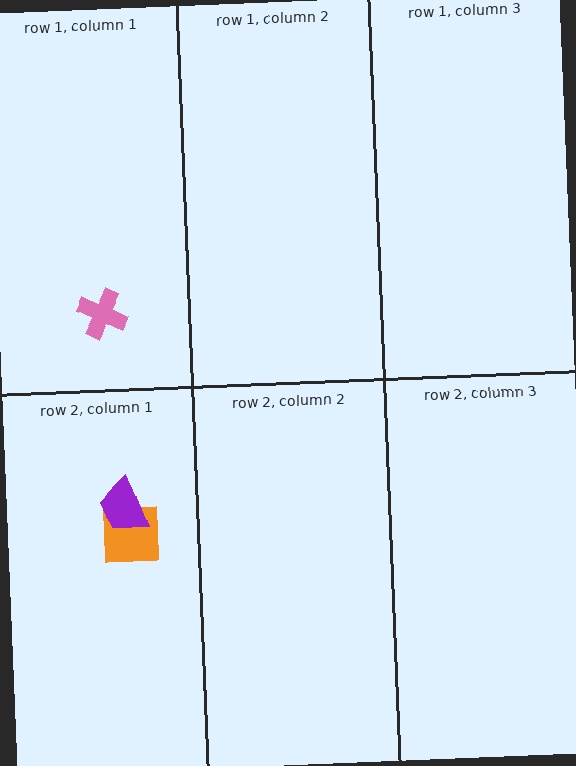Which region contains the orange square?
The row 2, column 1 region.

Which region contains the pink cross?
The row 1, column 1 region.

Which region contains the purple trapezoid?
The row 2, column 1 region.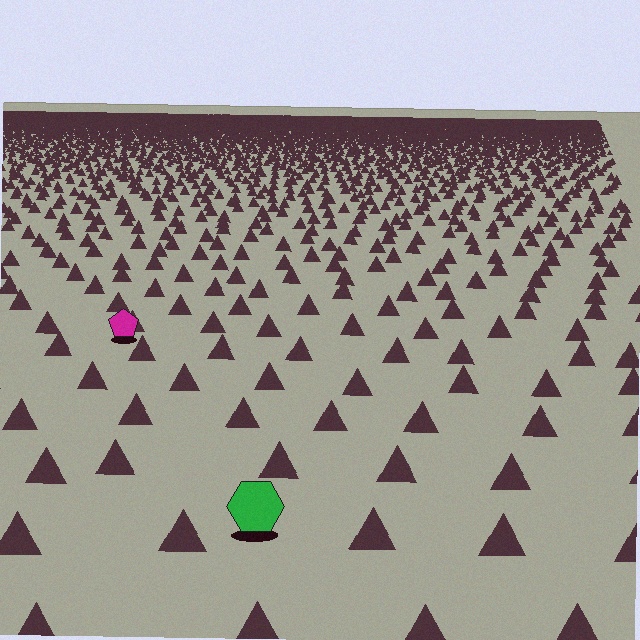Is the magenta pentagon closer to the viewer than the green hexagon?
No. The green hexagon is closer — you can tell from the texture gradient: the ground texture is coarser near it.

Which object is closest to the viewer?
The green hexagon is closest. The texture marks near it are larger and more spread out.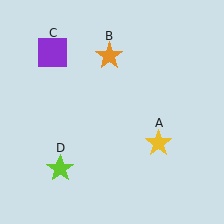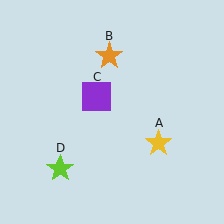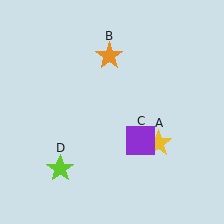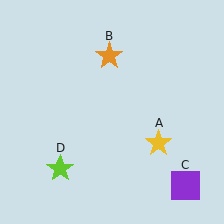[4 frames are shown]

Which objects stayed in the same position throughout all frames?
Yellow star (object A) and orange star (object B) and lime star (object D) remained stationary.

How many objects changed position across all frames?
1 object changed position: purple square (object C).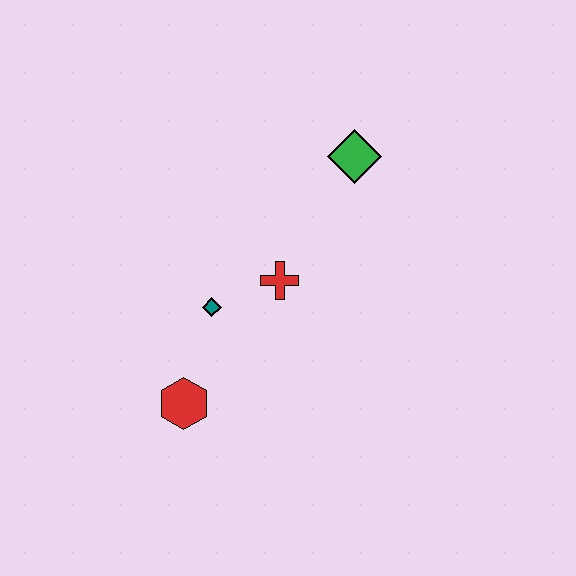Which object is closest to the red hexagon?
The teal diamond is closest to the red hexagon.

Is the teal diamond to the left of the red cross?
Yes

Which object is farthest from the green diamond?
The red hexagon is farthest from the green diamond.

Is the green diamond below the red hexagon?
No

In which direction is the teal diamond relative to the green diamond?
The teal diamond is below the green diamond.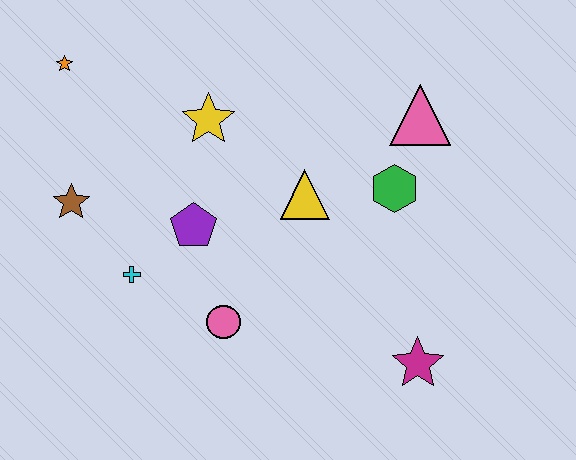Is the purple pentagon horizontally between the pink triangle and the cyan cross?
Yes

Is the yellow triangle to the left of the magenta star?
Yes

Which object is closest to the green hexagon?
The pink triangle is closest to the green hexagon.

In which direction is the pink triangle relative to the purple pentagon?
The pink triangle is to the right of the purple pentagon.